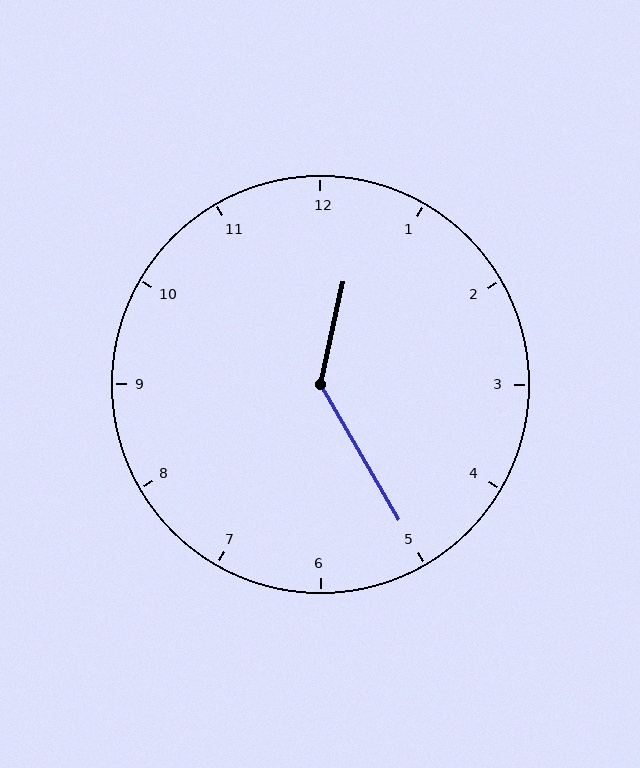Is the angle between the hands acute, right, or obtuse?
It is obtuse.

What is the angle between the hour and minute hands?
Approximately 138 degrees.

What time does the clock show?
12:25.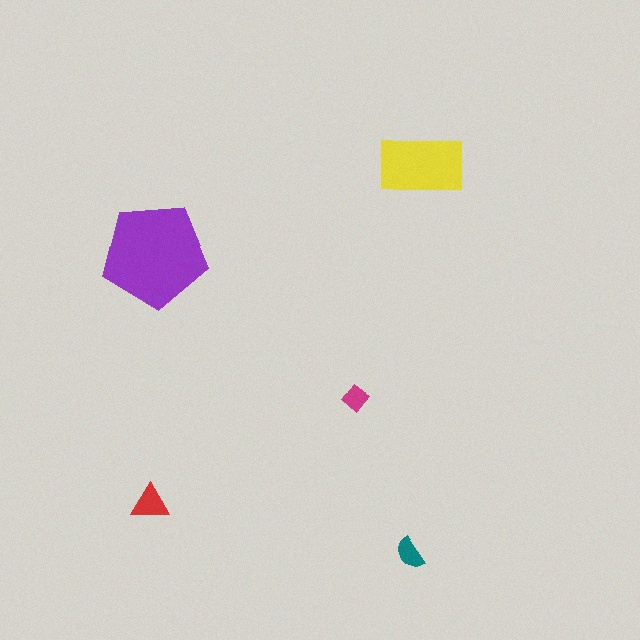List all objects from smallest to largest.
The magenta diamond, the teal semicircle, the red triangle, the yellow rectangle, the purple pentagon.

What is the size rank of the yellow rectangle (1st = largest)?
2nd.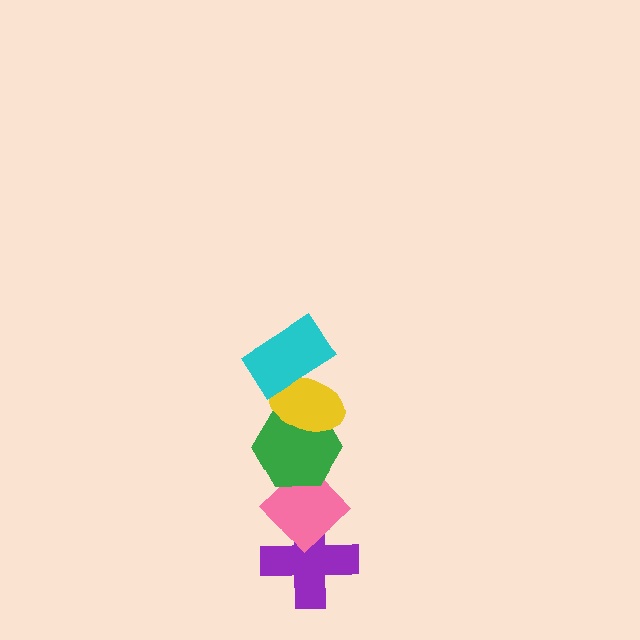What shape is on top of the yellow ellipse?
The cyan rectangle is on top of the yellow ellipse.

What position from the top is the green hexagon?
The green hexagon is 3rd from the top.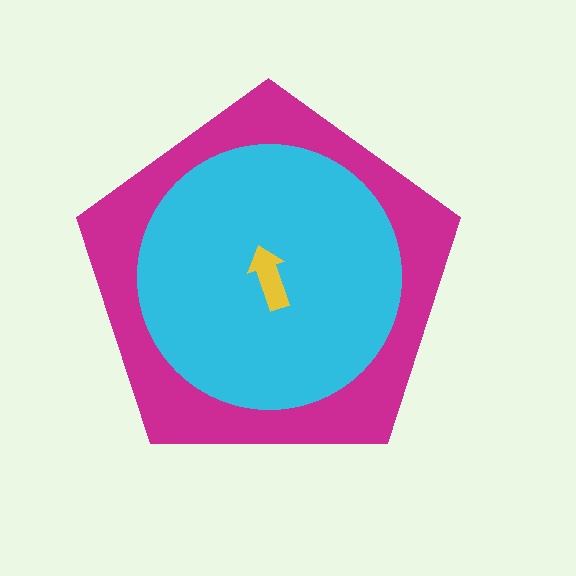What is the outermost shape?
The magenta pentagon.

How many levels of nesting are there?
3.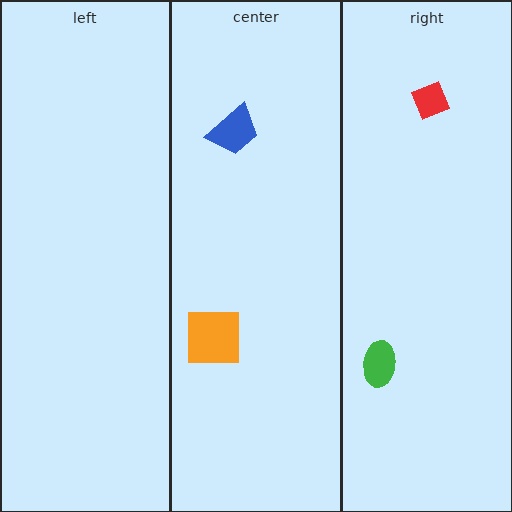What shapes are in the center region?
The blue trapezoid, the orange square.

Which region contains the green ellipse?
The right region.